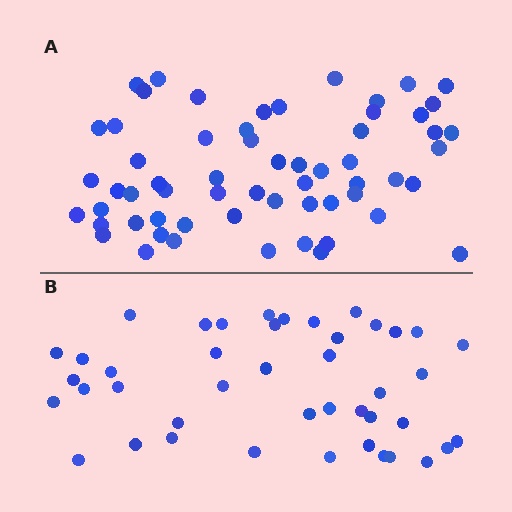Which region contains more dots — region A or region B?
Region A (the top region) has more dots.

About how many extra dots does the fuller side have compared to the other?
Region A has approximately 15 more dots than region B.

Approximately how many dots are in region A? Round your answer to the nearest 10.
About 60 dots.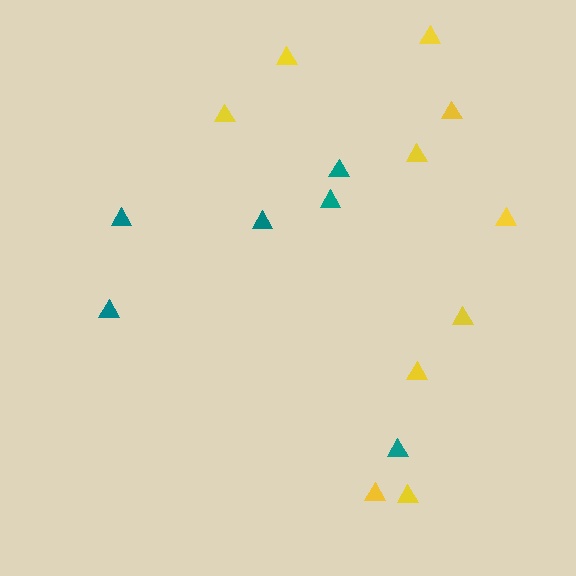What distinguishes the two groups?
There are 2 groups: one group of yellow triangles (10) and one group of teal triangles (6).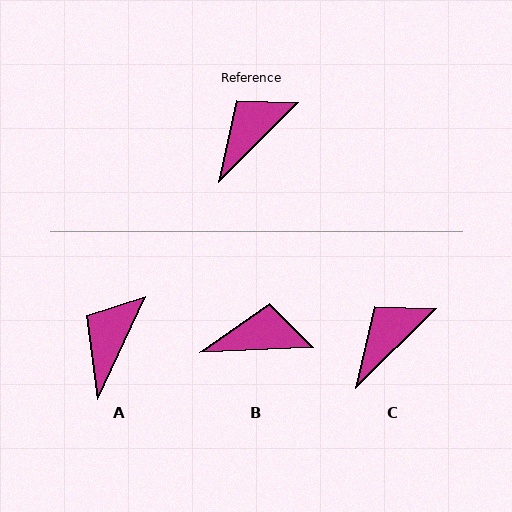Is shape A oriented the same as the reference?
No, it is off by about 20 degrees.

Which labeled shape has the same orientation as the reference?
C.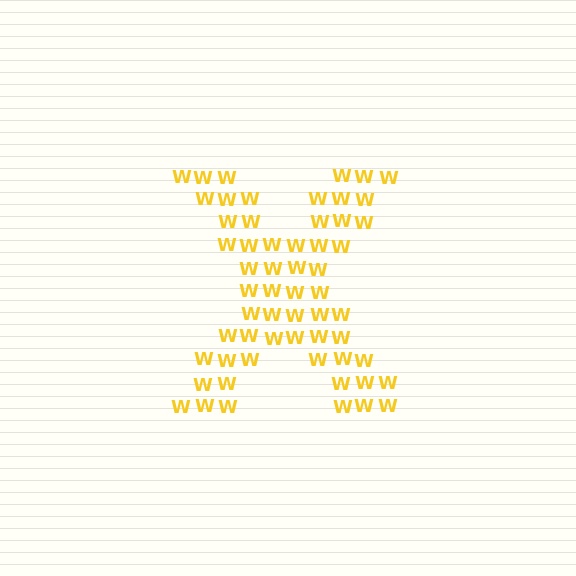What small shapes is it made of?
It is made of small letter W's.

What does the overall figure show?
The overall figure shows the letter X.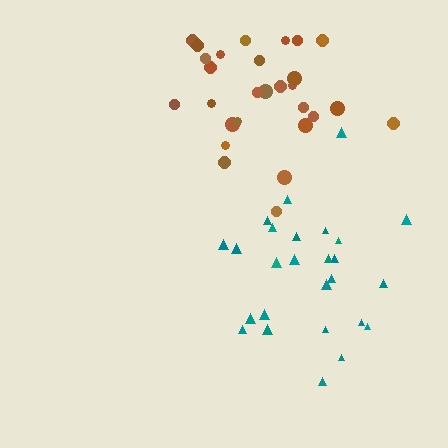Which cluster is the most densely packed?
Brown.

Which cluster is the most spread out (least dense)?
Teal.